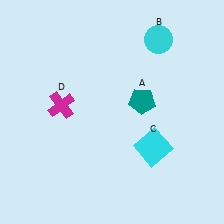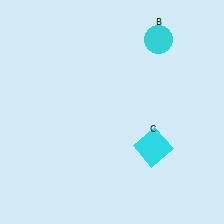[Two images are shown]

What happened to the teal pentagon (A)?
The teal pentagon (A) was removed in Image 2. It was in the top-right area of Image 1.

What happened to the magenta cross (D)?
The magenta cross (D) was removed in Image 2. It was in the top-left area of Image 1.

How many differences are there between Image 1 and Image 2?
There are 2 differences between the two images.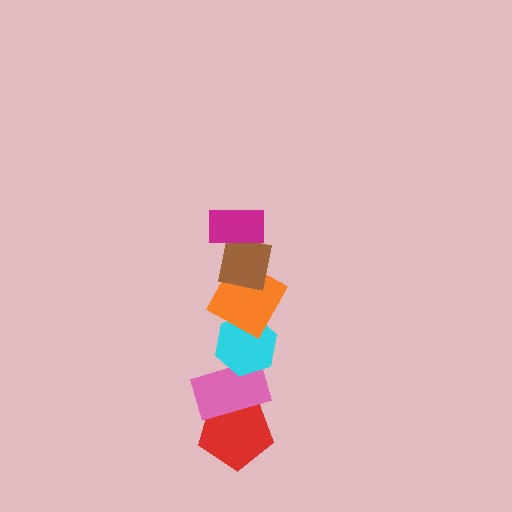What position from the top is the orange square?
The orange square is 3rd from the top.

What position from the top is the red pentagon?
The red pentagon is 6th from the top.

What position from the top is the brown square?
The brown square is 2nd from the top.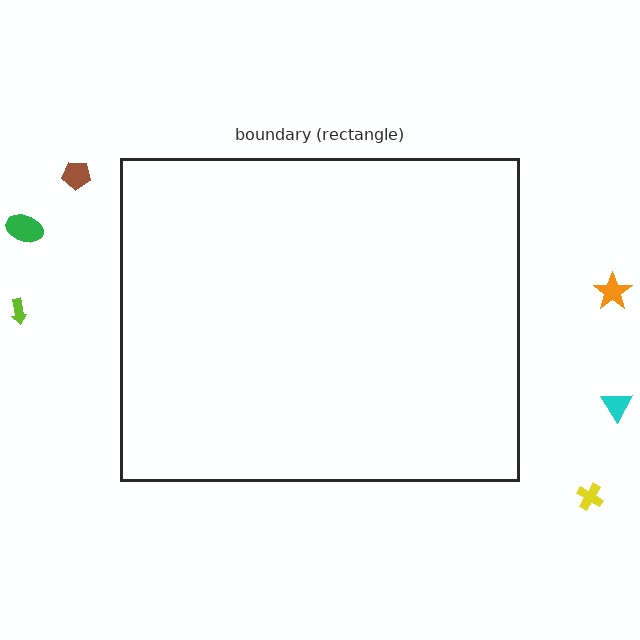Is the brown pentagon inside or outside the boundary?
Outside.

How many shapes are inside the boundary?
0 inside, 6 outside.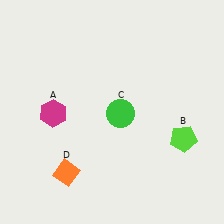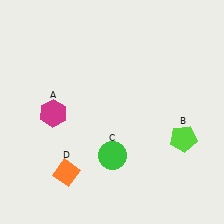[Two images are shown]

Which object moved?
The green circle (C) moved down.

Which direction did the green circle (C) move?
The green circle (C) moved down.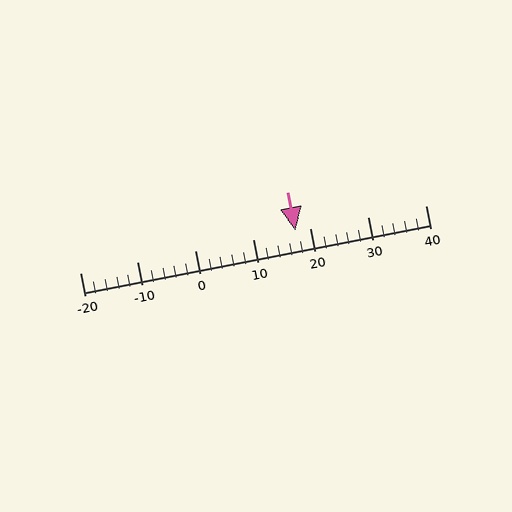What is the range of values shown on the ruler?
The ruler shows values from -20 to 40.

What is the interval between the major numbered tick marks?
The major tick marks are spaced 10 units apart.